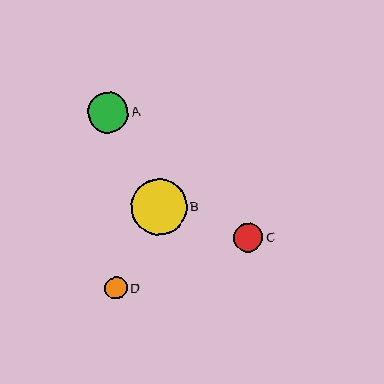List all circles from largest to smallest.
From largest to smallest: B, A, C, D.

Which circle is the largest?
Circle B is the largest with a size of approximately 56 pixels.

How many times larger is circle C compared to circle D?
Circle C is approximately 1.3 times the size of circle D.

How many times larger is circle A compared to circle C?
Circle A is approximately 1.4 times the size of circle C.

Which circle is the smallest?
Circle D is the smallest with a size of approximately 22 pixels.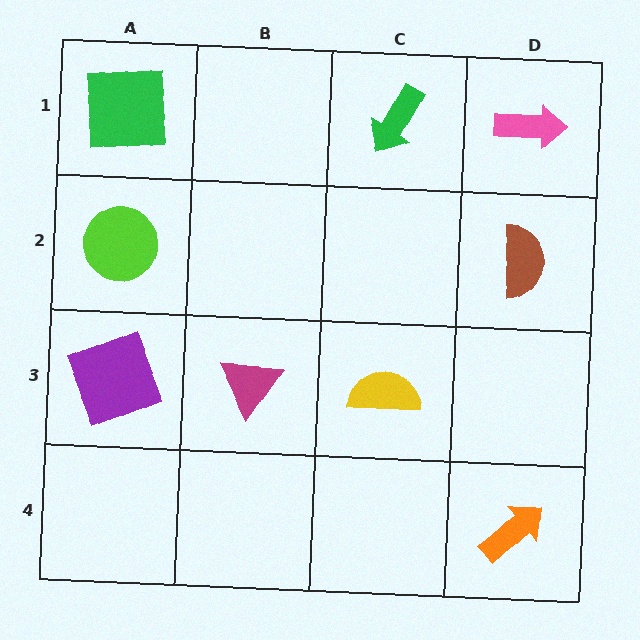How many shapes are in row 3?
3 shapes.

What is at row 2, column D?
A brown semicircle.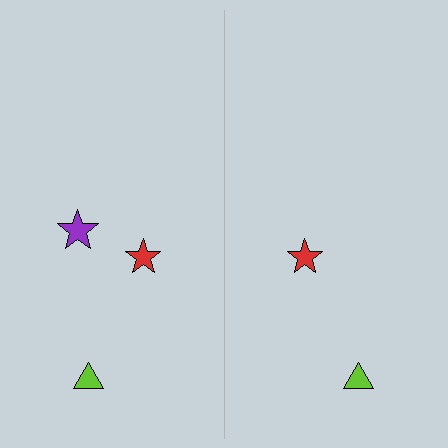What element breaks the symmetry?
A purple star is missing from the right side.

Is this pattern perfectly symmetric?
No, the pattern is not perfectly symmetric. A purple star is missing from the right side.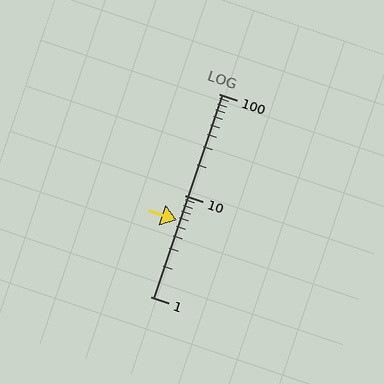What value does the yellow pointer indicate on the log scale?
The pointer indicates approximately 5.7.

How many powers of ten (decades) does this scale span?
The scale spans 2 decades, from 1 to 100.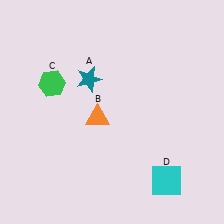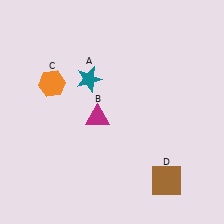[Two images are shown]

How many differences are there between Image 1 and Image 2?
There are 3 differences between the two images.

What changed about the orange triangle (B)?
In Image 1, B is orange. In Image 2, it changed to magenta.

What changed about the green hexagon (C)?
In Image 1, C is green. In Image 2, it changed to orange.